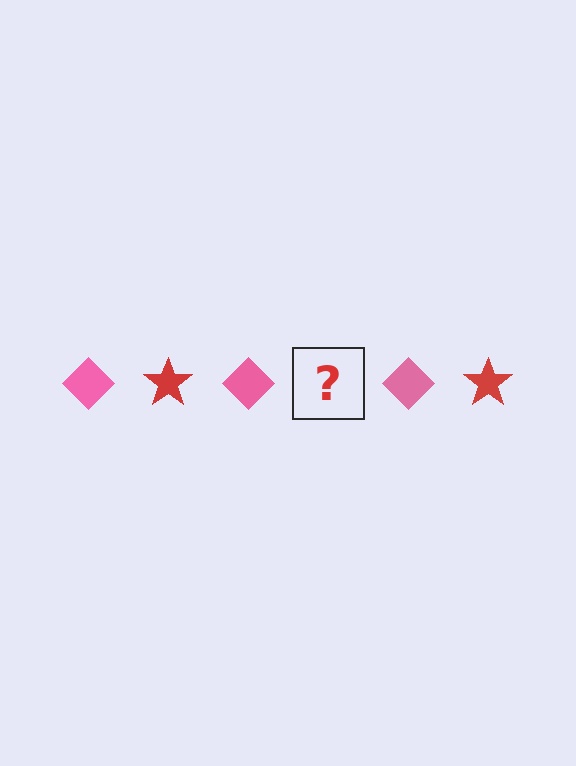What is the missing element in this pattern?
The missing element is a red star.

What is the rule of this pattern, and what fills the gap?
The rule is that the pattern alternates between pink diamond and red star. The gap should be filled with a red star.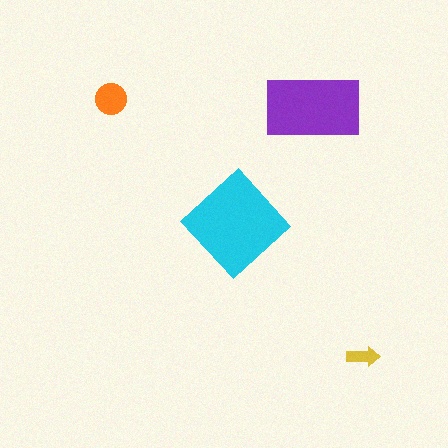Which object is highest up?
The orange circle is topmost.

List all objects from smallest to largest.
The yellow arrow, the orange circle, the purple rectangle, the cyan diamond.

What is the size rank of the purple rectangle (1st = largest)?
2nd.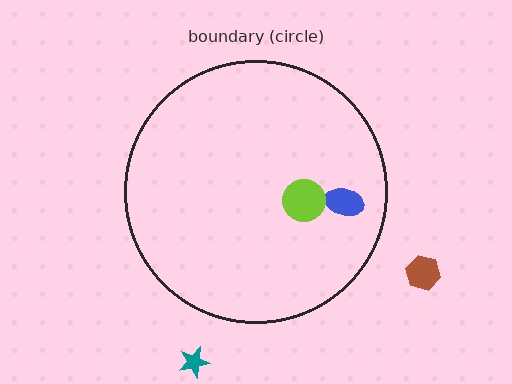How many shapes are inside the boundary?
2 inside, 2 outside.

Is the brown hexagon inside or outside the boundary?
Outside.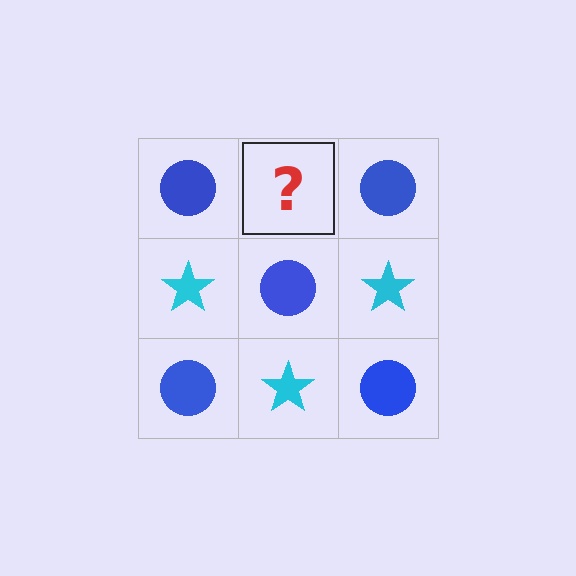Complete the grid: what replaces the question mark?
The question mark should be replaced with a cyan star.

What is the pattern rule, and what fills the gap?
The rule is that it alternates blue circle and cyan star in a checkerboard pattern. The gap should be filled with a cyan star.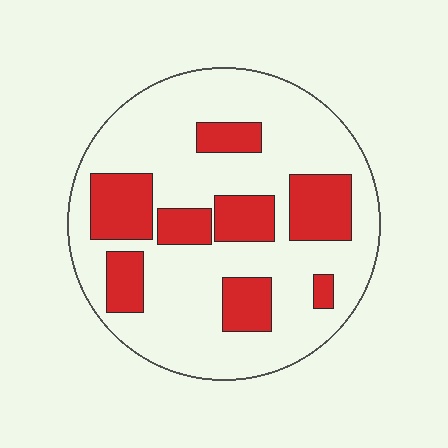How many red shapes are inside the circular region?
8.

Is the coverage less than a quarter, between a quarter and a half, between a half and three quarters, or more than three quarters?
Between a quarter and a half.